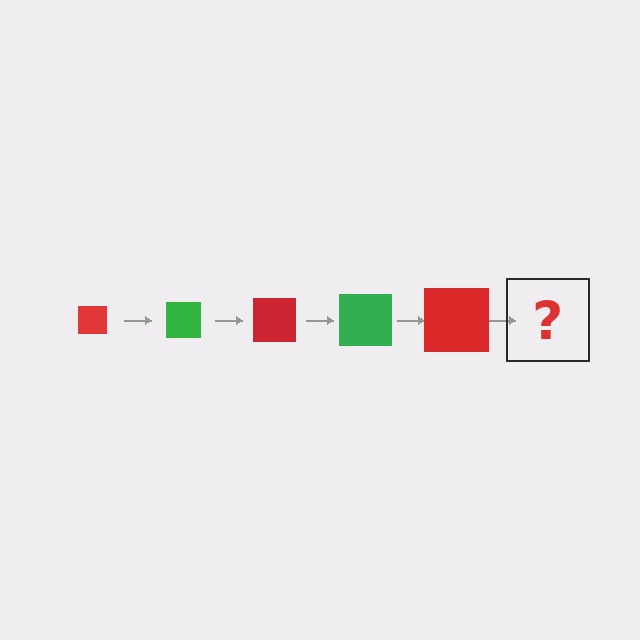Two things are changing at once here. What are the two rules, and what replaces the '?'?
The two rules are that the square grows larger each step and the color cycles through red and green. The '?' should be a green square, larger than the previous one.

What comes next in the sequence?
The next element should be a green square, larger than the previous one.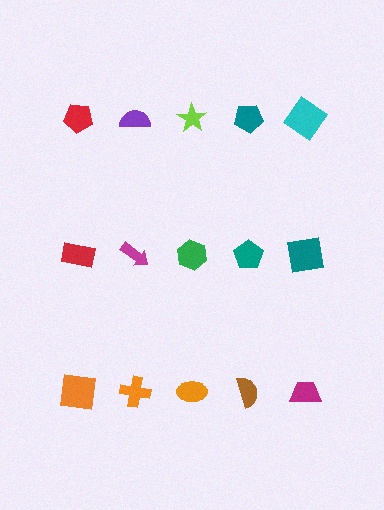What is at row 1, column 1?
A red pentagon.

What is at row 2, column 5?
A teal square.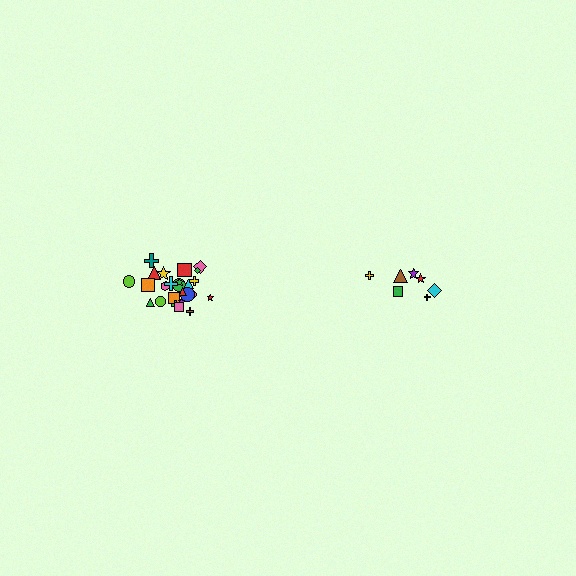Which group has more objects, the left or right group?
The left group.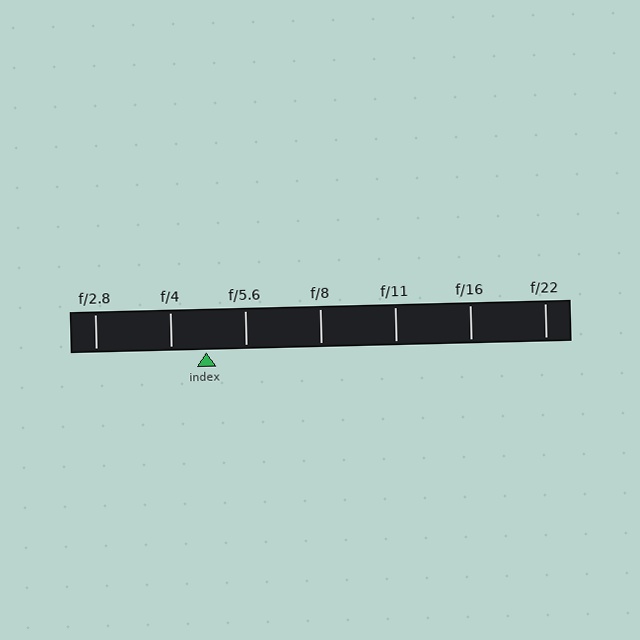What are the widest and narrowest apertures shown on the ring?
The widest aperture shown is f/2.8 and the narrowest is f/22.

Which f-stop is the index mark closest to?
The index mark is closest to f/4.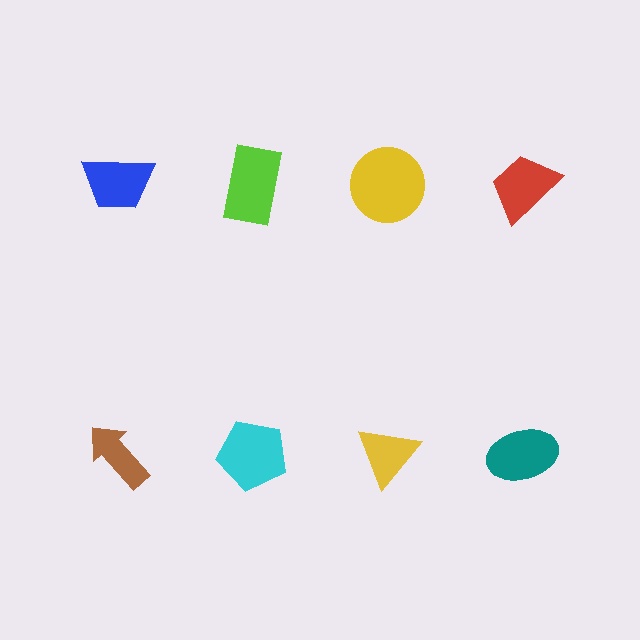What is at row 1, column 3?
A yellow circle.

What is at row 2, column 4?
A teal ellipse.